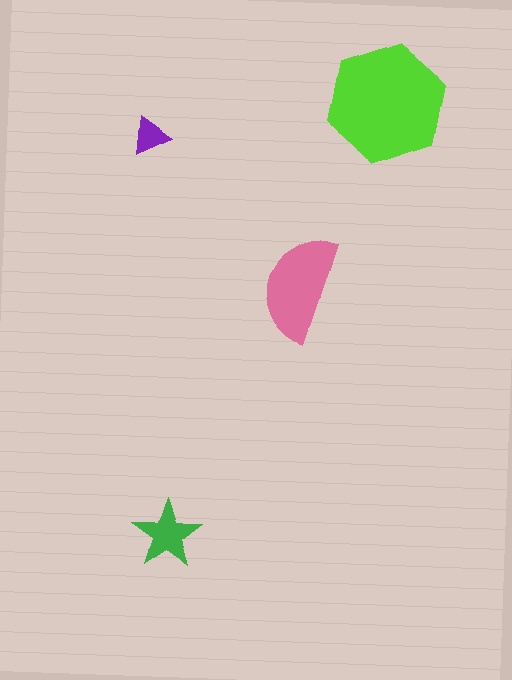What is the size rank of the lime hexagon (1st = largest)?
1st.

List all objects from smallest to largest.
The purple triangle, the green star, the pink semicircle, the lime hexagon.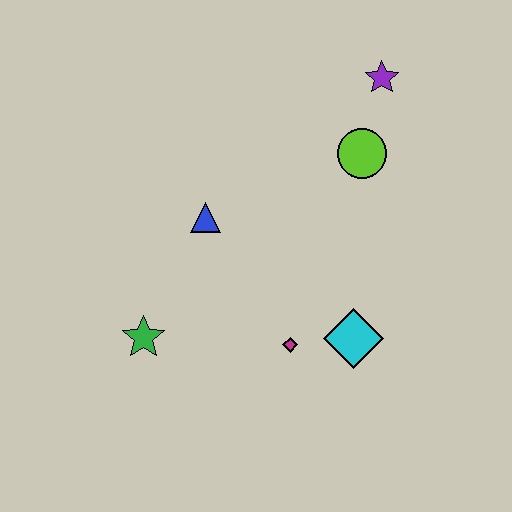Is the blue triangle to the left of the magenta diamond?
Yes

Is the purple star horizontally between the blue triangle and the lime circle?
No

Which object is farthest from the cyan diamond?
The purple star is farthest from the cyan diamond.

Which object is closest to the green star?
The blue triangle is closest to the green star.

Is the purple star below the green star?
No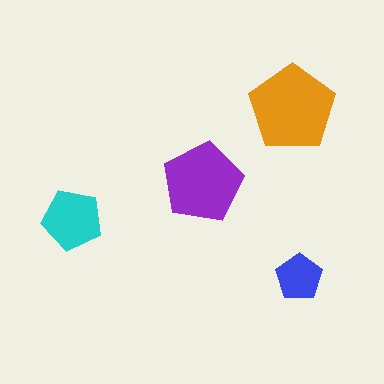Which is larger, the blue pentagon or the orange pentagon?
The orange one.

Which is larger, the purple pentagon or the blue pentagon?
The purple one.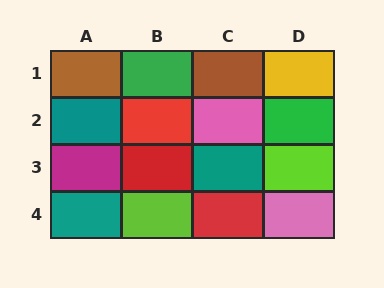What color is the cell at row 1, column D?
Yellow.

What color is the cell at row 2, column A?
Teal.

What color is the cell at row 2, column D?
Green.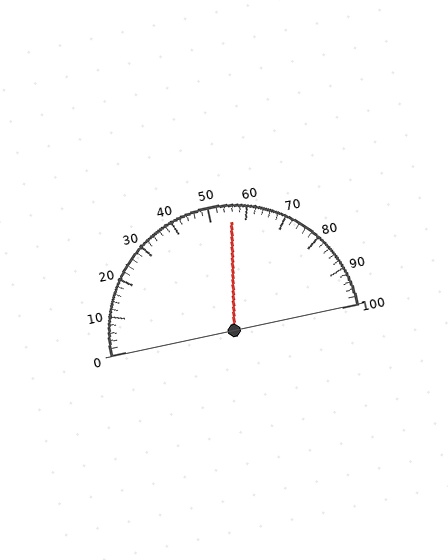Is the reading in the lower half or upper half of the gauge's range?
The reading is in the upper half of the range (0 to 100).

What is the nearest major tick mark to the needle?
The nearest major tick mark is 60.